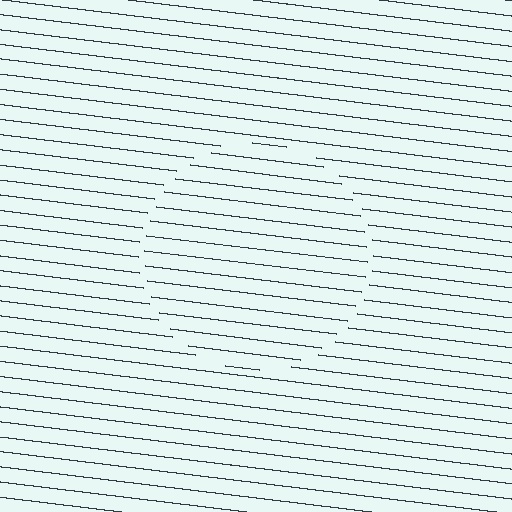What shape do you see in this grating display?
An illusory circle. The interior of the shape contains the same grating, shifted by half a period — the contour is defined by the phase discontinuity where line-ends from the inner and outer gratings abut.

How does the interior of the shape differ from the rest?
The interior of the shape contains the same grating, shifted by half a period — the contour is defined by the phase discontinuity where line-ends from the inner and outer gratings abut.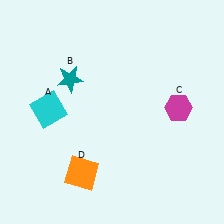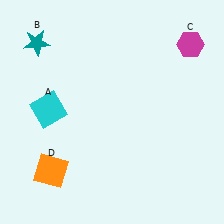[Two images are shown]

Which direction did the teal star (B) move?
The teal star (B) moved up.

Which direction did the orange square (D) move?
The orange square (D) moved left.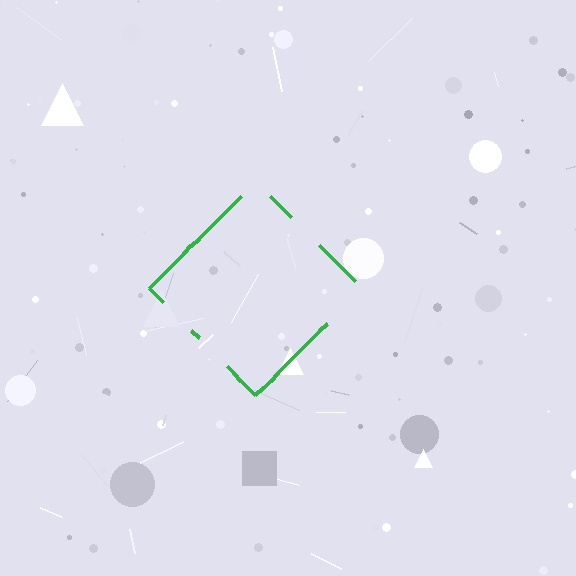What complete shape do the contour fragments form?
The contour fragments form a diamond.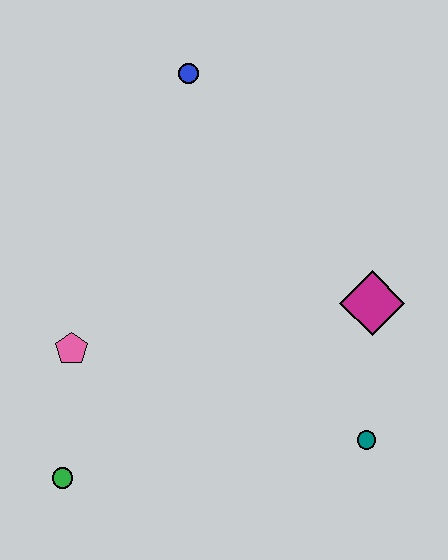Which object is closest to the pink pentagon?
The green circle is closest to the pink pentagon.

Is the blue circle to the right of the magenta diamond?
No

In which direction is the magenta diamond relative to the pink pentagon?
The magenta diamond is to the right of the pink pentagon.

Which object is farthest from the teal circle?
The blue circle is farthest from the teal circle.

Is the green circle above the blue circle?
No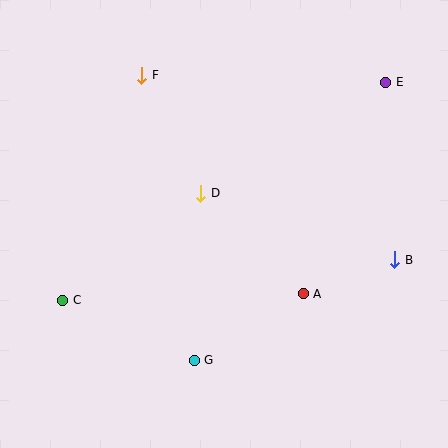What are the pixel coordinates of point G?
Point G is at (194, 360).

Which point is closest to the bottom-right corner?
Point B is closest to the bottom-right corner.